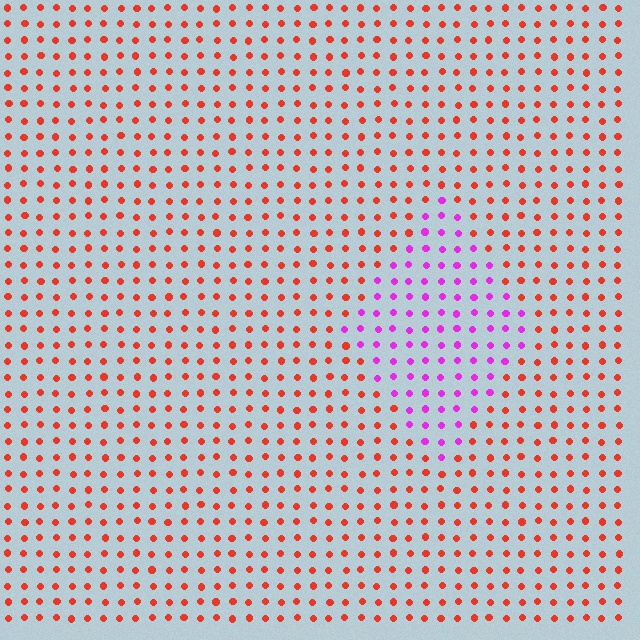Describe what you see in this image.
The image is filled with small red elements in a uniform arrangement. A diamond-shaped region is visible where the elements are tinted to a slightly different hue, forming a subtle color boundary.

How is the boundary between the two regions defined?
The boundary is defined purely by a slight shift in hue (about 64 degrees). Spacing, size, and orientation are identical on both sides.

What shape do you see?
I see a diamond.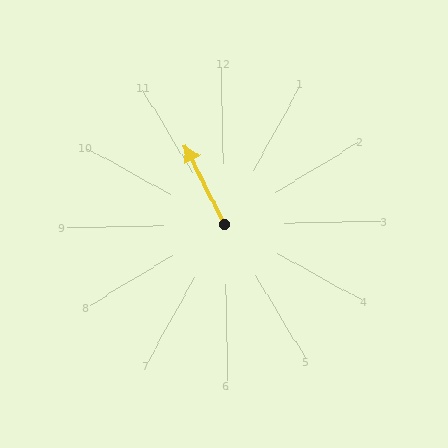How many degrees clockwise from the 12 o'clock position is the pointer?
Approximately 335 degrees.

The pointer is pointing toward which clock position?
Roughly 11 o'clock.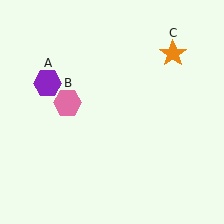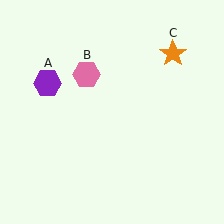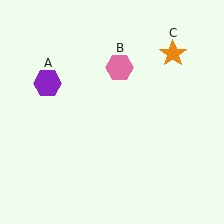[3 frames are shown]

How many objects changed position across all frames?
1 object changed position: pink hexagon (object B).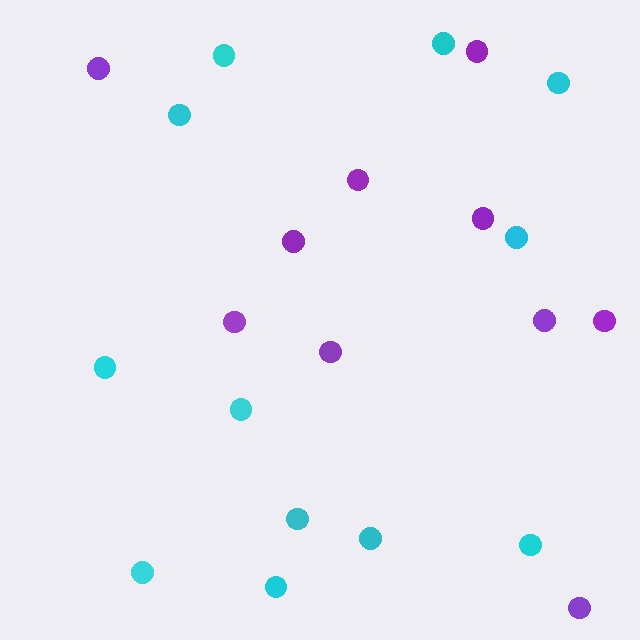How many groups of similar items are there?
There are 2 groups: one group of purple circles (10) and one group of cyan circles (12).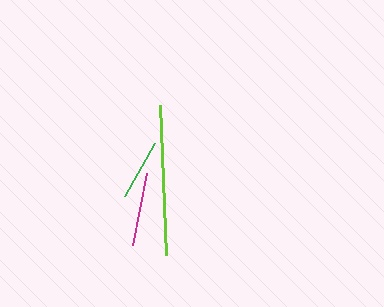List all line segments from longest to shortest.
From longest to shortest: lime, magenta, green.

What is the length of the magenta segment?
The magenta segment is approximately 73 pixels long.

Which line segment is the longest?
The lime line is the longest at approximately 150 pixels.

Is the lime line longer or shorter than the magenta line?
The lime line is longer than the magenta line.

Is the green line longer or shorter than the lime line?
The lime line is longer than the green line.